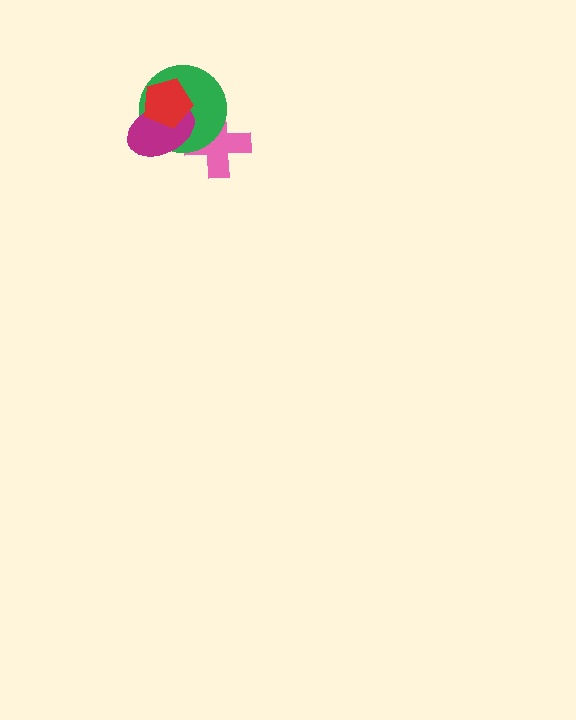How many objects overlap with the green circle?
3 objects overlap with the green circle.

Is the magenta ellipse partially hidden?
Yes, it is partially covered by another shape.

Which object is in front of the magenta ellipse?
The red pentagon is in front of the magenta ellipse.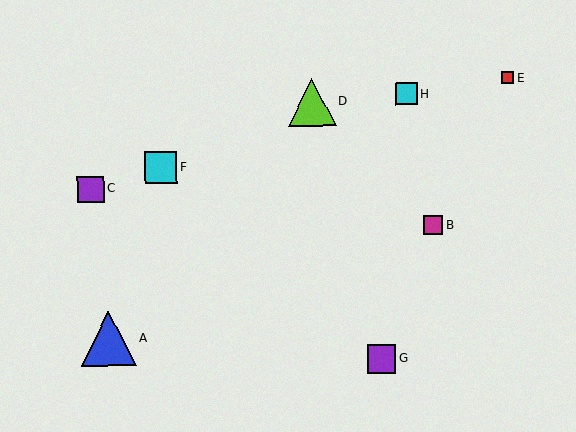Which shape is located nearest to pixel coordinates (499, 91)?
The red square (labeled E) at (508, 77) is nearest to that location.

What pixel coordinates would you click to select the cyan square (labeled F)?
Click at (161, 167) to select the cyan square F.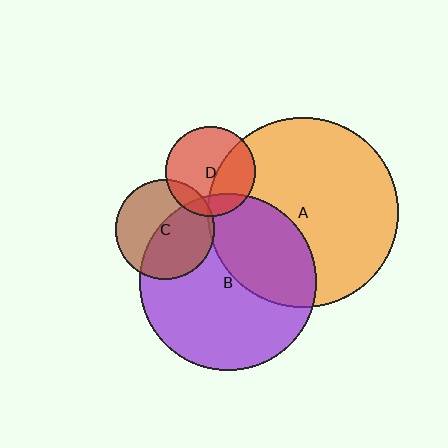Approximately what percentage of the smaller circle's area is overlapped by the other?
Approximately 5%.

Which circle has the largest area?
Circle A (orange).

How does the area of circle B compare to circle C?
Approximately 3.2 times.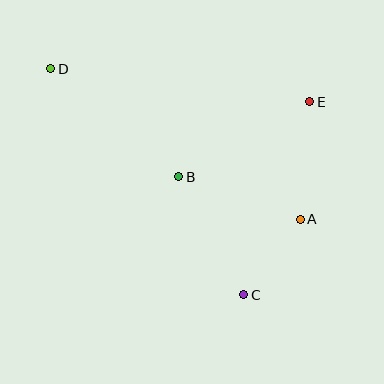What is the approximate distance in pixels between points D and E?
The distance between D and E is approximately 261 pixels.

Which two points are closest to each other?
Points A and C are closest to each other.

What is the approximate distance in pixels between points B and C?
The distance between B and C is approximately 135 pixels.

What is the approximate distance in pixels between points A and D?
The distance between A and D is approximately 291 pixels.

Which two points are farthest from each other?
Points C and D are farthest from each other.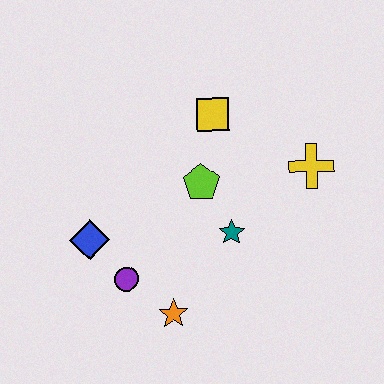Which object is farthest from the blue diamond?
The yellow cross is farthest from the blue diamond.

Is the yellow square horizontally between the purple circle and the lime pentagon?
No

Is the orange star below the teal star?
Yes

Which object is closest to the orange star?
The purple circle is closest to the orange star.